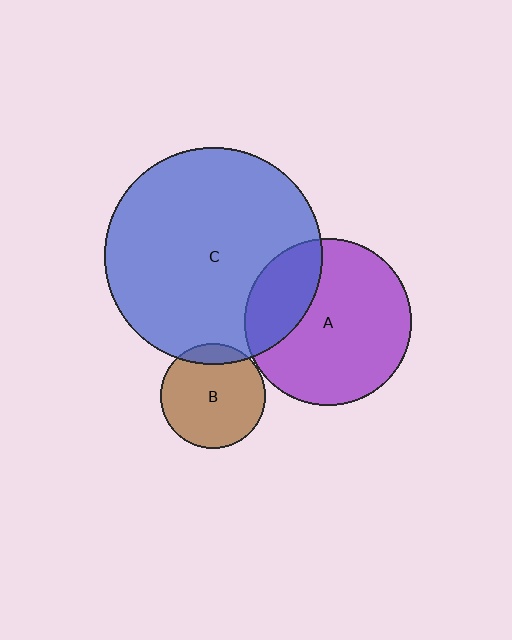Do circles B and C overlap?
Yes.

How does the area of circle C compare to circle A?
Approximately 1.7 times.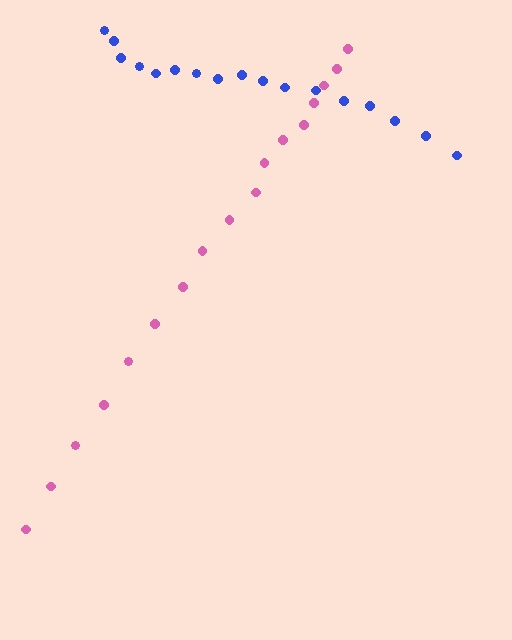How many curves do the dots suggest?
There are 2 distinct paths.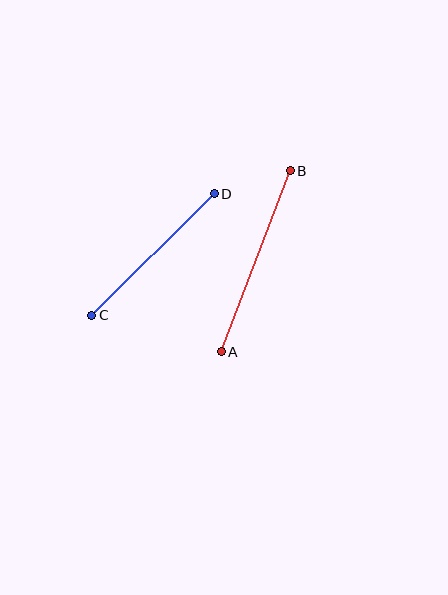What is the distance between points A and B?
The distance is approximately 194 pixels.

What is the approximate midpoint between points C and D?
The midpoint is at approximately (153, 255) pixels.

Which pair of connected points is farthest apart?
Points A and B are farthest apart.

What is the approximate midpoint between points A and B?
The midpoint is at approximately (256, 261) pixels.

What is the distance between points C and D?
The distance is approximately 173 pixels.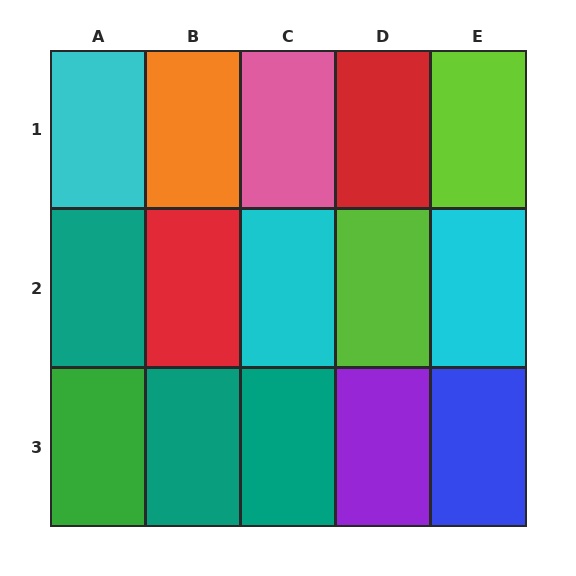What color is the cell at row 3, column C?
Teal.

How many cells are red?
2 cells are red.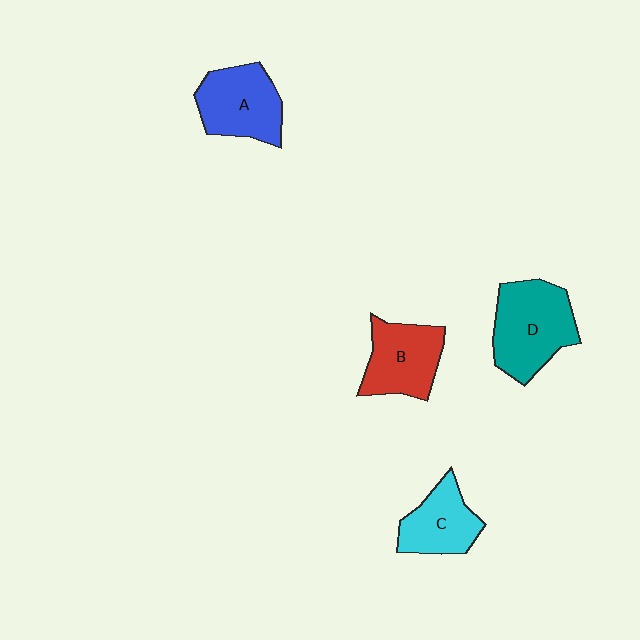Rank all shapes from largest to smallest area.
From largest to smallest: D (teal), A (blue), B (red), C (cyan).